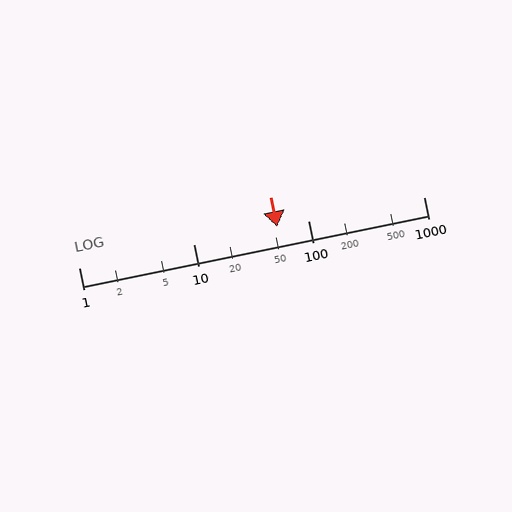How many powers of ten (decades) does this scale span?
The scale spans 3 decades, from 1 to 1000.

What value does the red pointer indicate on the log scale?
The pointer indicates approximately 53.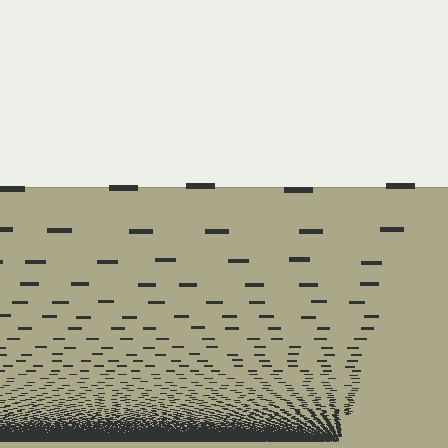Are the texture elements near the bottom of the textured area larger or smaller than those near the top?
Smaller. The gradient is inverted — elements near the bottom are smaller and denser.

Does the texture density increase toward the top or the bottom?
Density increases toward the bottom.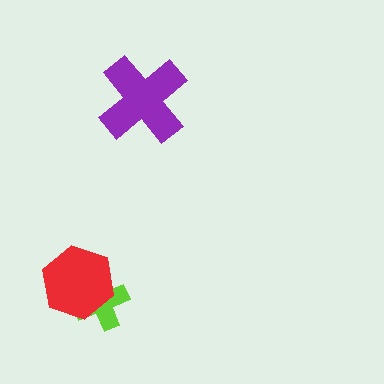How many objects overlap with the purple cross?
0 objects overlap with the purple cross.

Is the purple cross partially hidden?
No, no other shape covers it.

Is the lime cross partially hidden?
Yes, it is partially covered by another shape.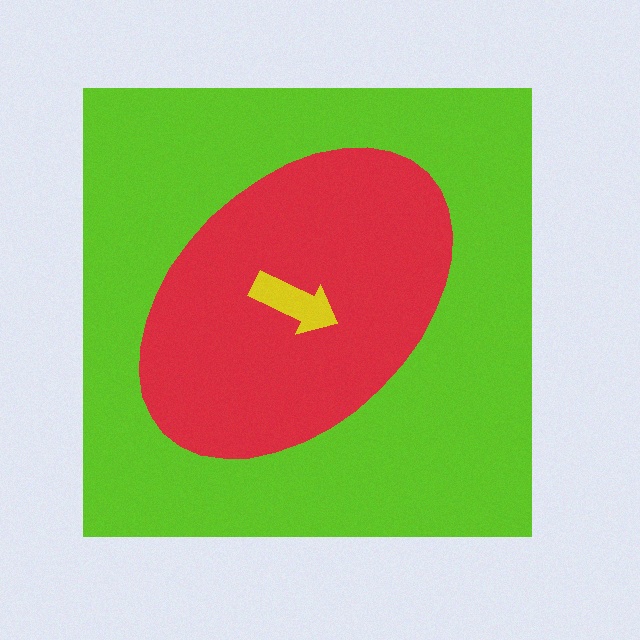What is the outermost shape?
The lime square.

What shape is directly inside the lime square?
The red ellipse.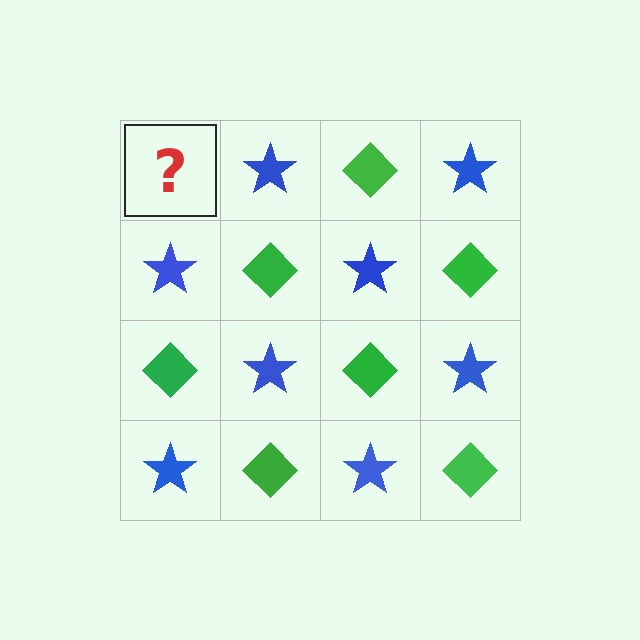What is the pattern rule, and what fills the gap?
The rule is that it alternates green diamond and blue star in a checkerboard pattern. The gap should be filled with a green diamond.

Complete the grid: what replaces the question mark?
The question mark should be replaced with a green diamond.